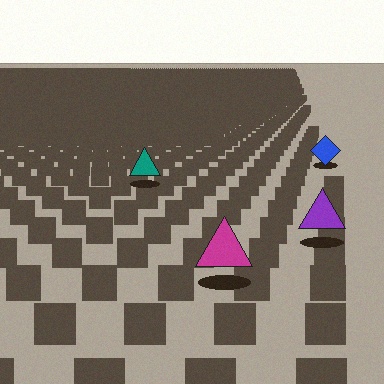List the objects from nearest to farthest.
From nearest to farthest: the magenta triangle, the purple triangle, the teal triangle, the blue diamond.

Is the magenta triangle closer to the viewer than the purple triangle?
Yes. The magenta triangle is closer — you can tell from the texture gradient: the ground texture is coarser near it.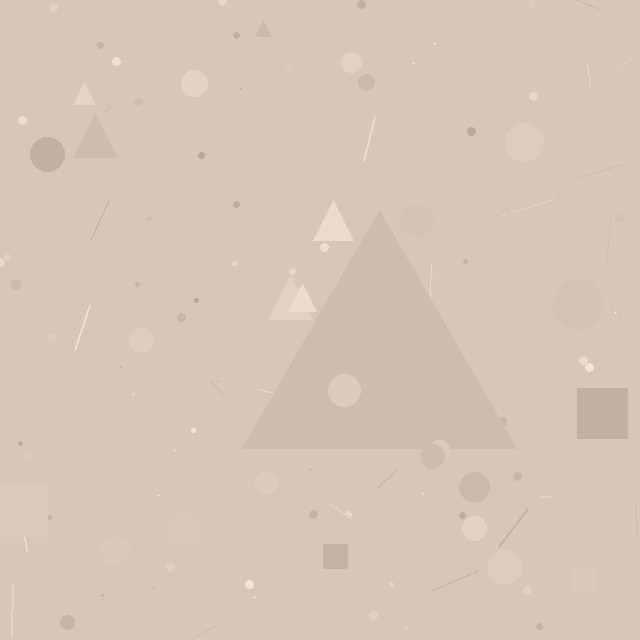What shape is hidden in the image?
A triangle is hidden in the image.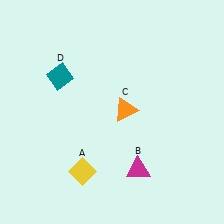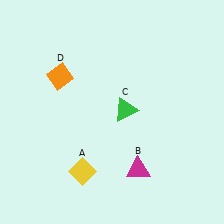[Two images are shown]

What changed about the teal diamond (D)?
In Image 1, D is teal. In Image 2, it changed to orange.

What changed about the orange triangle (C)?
In Image 1, C is orange. In Image 2, it changed to green.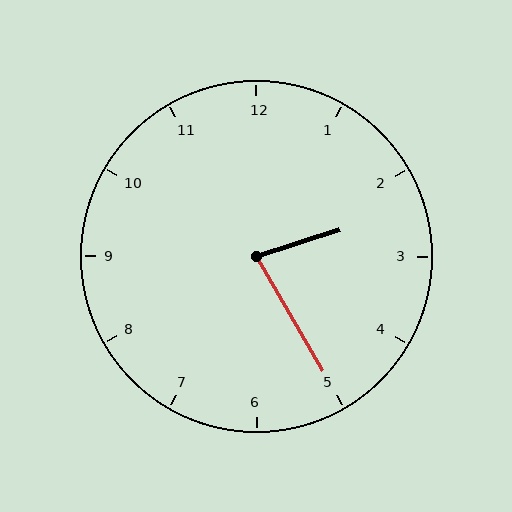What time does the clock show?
2:25.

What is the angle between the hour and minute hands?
Approximately 78 degrees.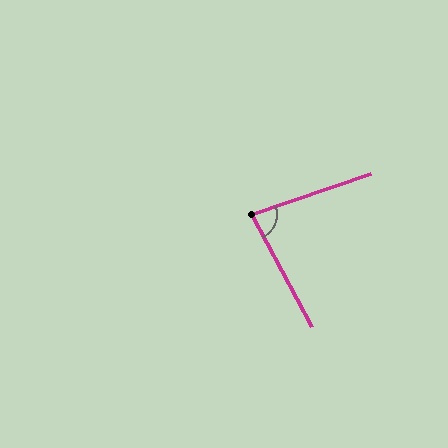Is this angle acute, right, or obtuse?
It is acute.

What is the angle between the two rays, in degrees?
Approximately 81 degrees.